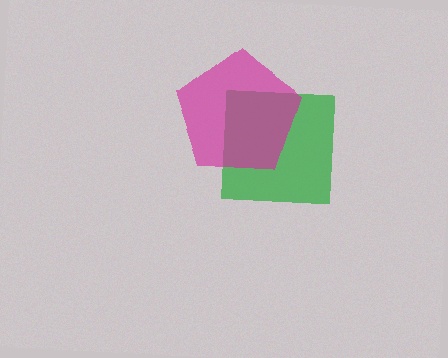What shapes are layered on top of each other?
The layered shapes are: a green square, a magenta pentagon.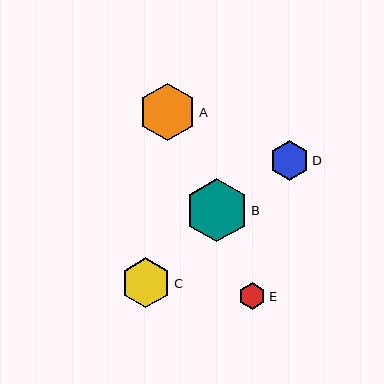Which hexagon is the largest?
Hexagon B is the largest with a size of approximately 63 pixels.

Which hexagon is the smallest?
Hexagon E is the smallest with a size of approximately 27 pixels.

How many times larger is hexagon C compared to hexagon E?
Hexagon C is approximately 1.9 times the size of hexagon E.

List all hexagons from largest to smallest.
From largest to smallest: B, A, C, D, E.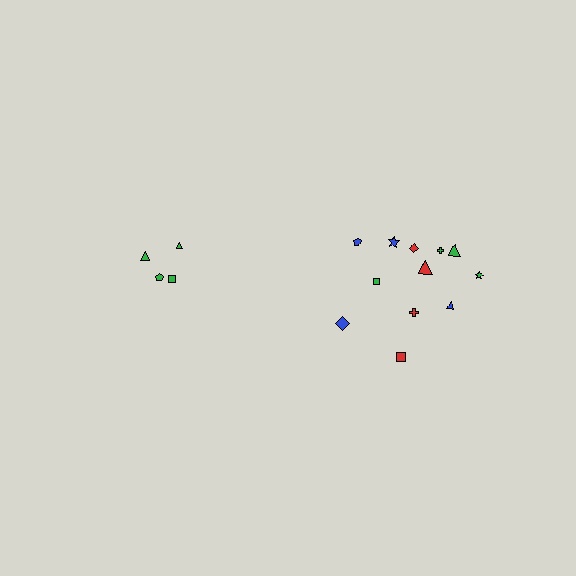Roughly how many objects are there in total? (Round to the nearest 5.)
Roughly 15 objects in total.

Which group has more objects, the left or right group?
The right group.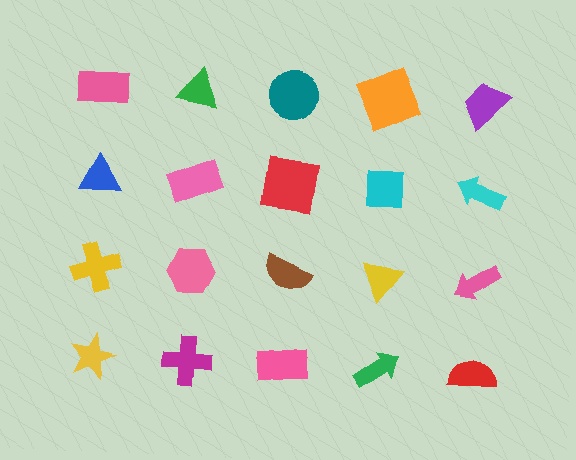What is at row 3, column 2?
A pink hexagon.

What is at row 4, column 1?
A yellow star.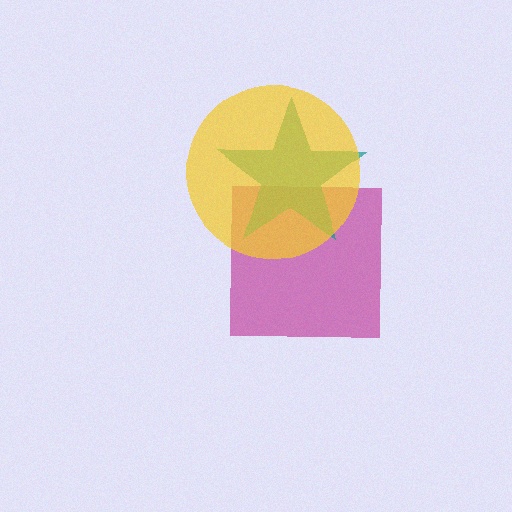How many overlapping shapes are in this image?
There are 3 overlapping shapes in the image.